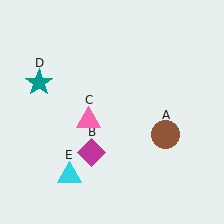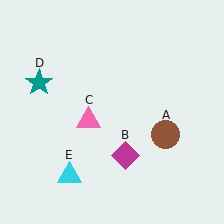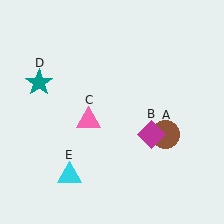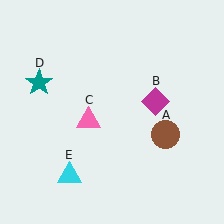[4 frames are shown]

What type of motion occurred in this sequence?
The magenta diamond (object B) rotated counterclockwise around the center of the scene.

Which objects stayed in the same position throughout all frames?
Brown circle (object A) and pink triangle (object C) and teal star (object D) and cyan triangle (object E) remained stationary.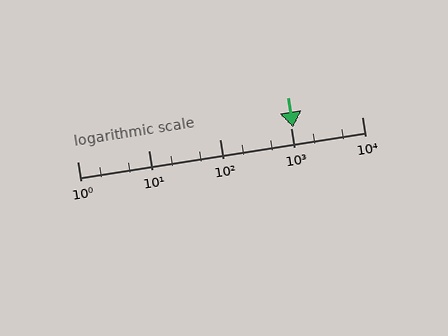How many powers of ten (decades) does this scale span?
The scale spans 4 decades, from 1 to 10000.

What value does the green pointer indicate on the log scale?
The pointer indicates approximately 1100.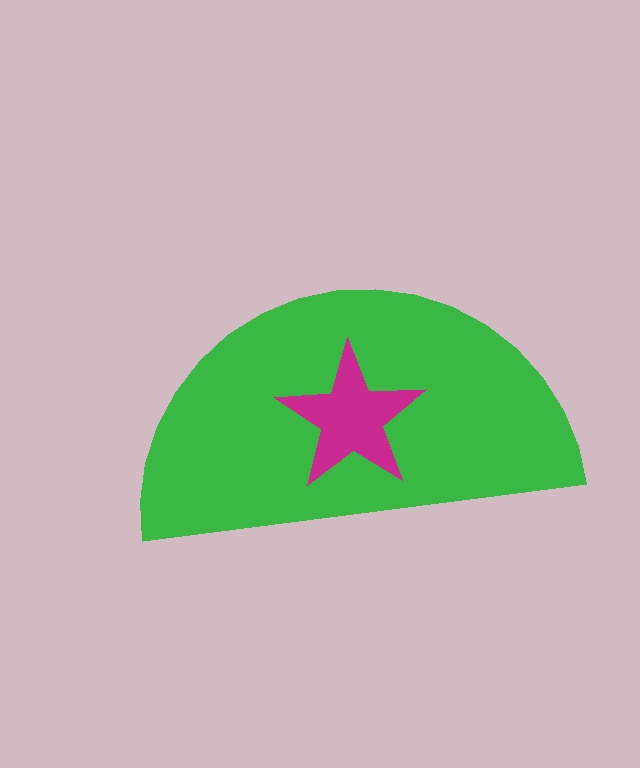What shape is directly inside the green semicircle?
The magenta star.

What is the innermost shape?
The magenta star.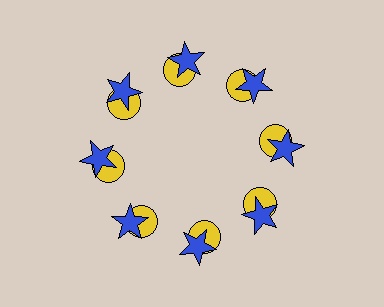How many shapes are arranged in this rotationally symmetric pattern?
There are 16 shapes, arranged in 8 groups of 2.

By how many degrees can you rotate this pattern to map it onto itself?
The pattern maps onto itself every 45 degrees of rotation.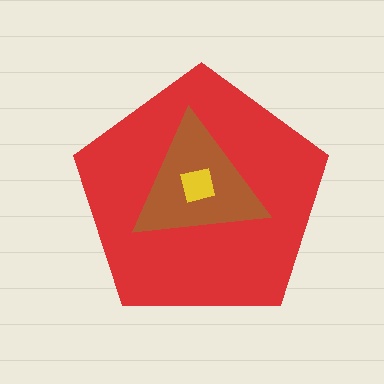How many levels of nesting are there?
3.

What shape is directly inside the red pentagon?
The brown triangle.